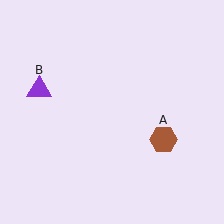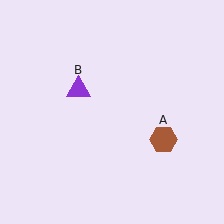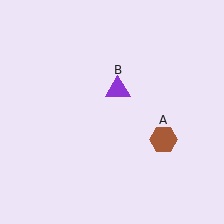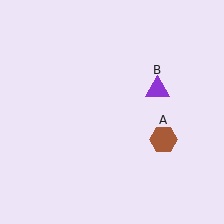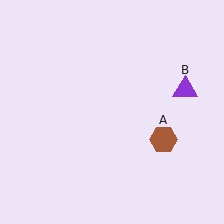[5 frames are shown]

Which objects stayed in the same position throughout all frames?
Brown hexagon (object A) remained stationary.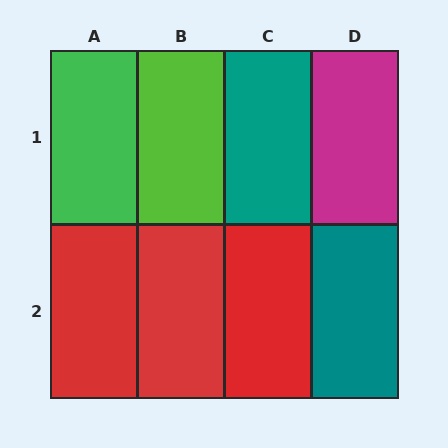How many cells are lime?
1 cell is lime.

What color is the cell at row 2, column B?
Red.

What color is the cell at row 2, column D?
Teal.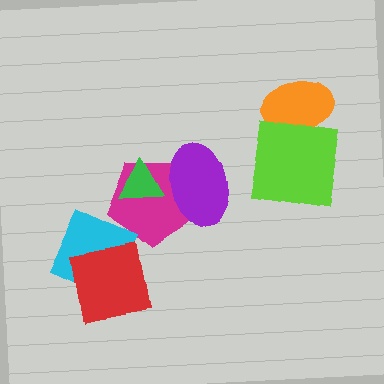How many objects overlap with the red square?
1 object overlaps with the red square.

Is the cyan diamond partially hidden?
Yes, it is partially covered by another shape.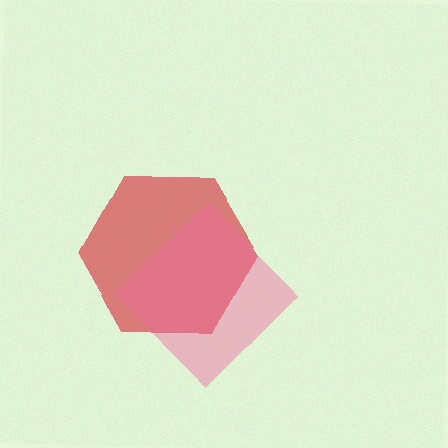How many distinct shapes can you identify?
There are 2 distinct shapes: a red hexagon, a pink diamond.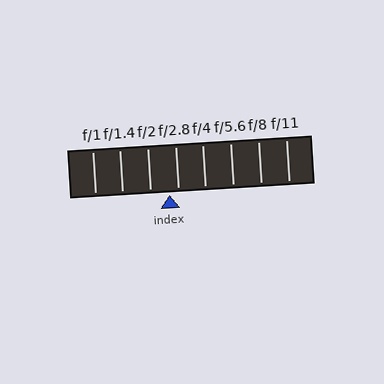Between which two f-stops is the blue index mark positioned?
The index mark is between f/2 and f/2.8.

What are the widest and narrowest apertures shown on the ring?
The widest aperture shown is f/1 and the narrowest is f/11.